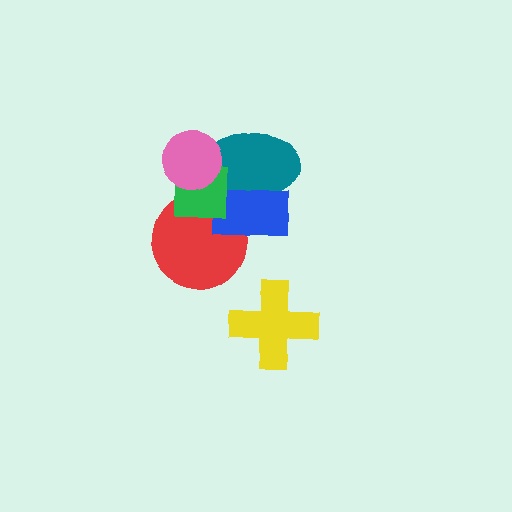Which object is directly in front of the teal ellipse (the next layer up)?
The blue rectangle is directly in front of the teal ellipse.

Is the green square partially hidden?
Yes, it is partially covered by another shape.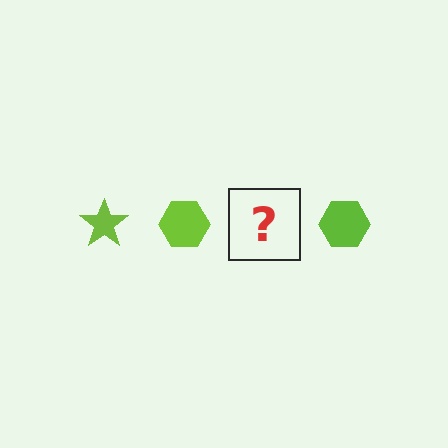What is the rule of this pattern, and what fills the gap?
The rule is that the pattern cycles through star, hexagon shapes in lime. The gap should be filled with a lime star.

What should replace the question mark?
The question mark should be replaced with a lime star.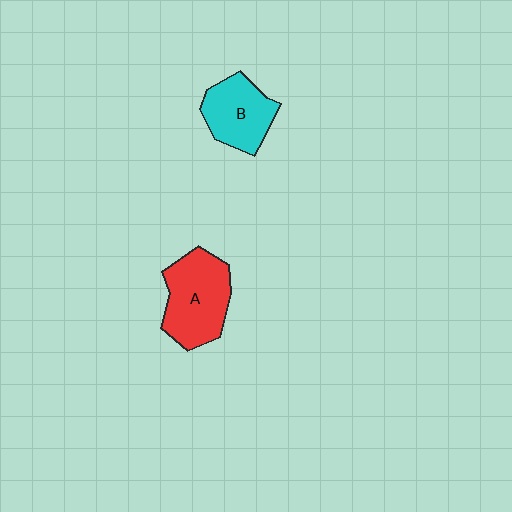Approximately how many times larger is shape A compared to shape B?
Approximately 1.3 times.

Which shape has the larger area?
Shape A (red).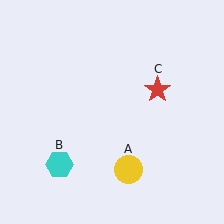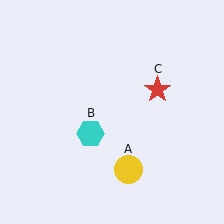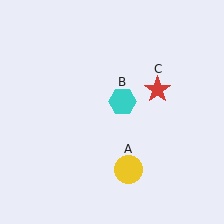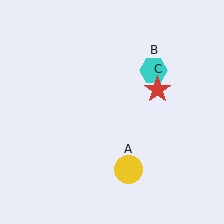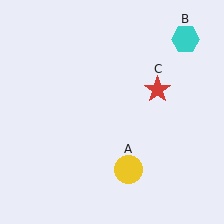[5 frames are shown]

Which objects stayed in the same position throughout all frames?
Yellow circle (object A) and red star (object C) remained stationary.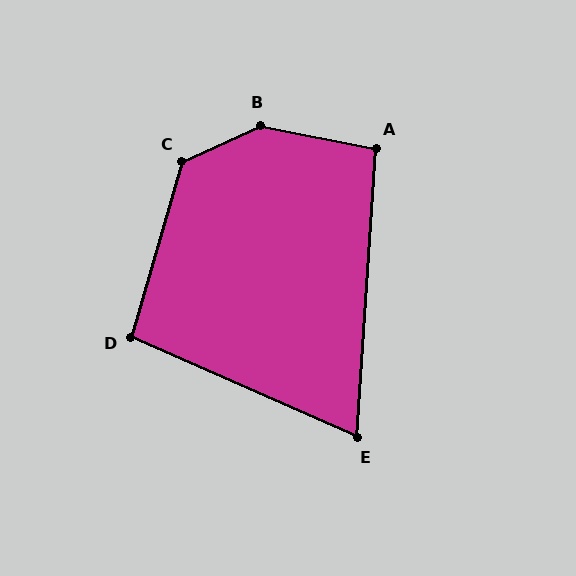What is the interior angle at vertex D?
Approximately 98 degrees (obtuse).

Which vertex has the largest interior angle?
B, at approximately 144 degrees.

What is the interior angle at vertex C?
Approximately 131 degrees (obtuse).